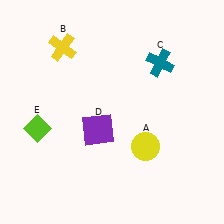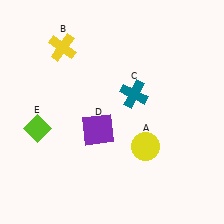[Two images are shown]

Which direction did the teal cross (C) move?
The teal cross (C) moved down.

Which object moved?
The teal cross (C) moved down.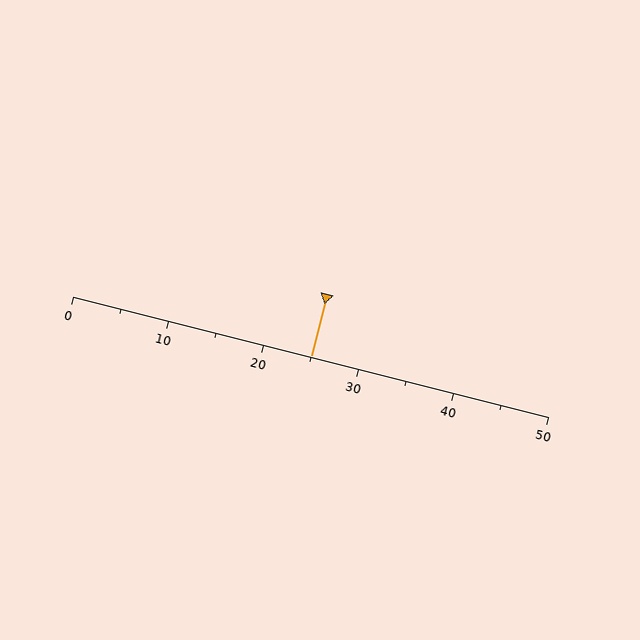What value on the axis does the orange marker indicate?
The marker indicates approximately 25.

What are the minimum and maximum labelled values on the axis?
The axis runs from 0 to 50.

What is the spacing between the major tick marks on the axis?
The major ticks are spaced 10 apart.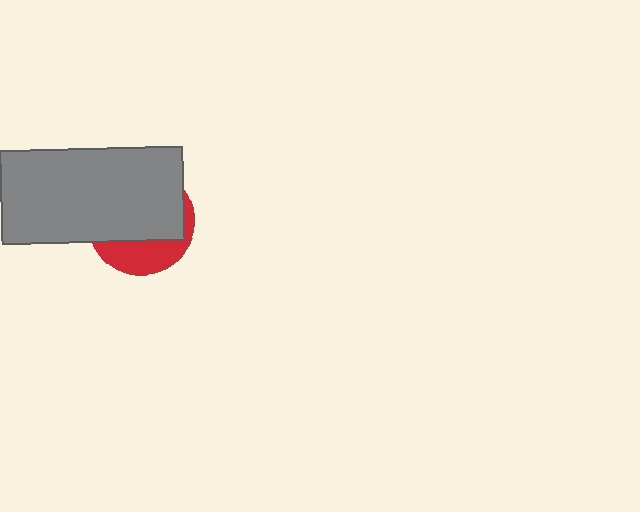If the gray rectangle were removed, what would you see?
You would see the complete red circle.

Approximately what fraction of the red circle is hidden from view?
Roughly 69% of the red circle is hidden behind the gray rectangle.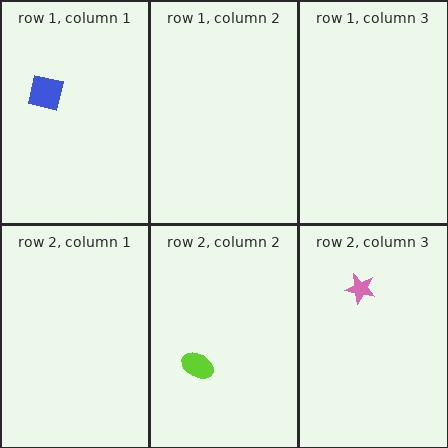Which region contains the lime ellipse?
The row 2, column 2 region.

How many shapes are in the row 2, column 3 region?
1.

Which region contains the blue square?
The row 1, column 1 region.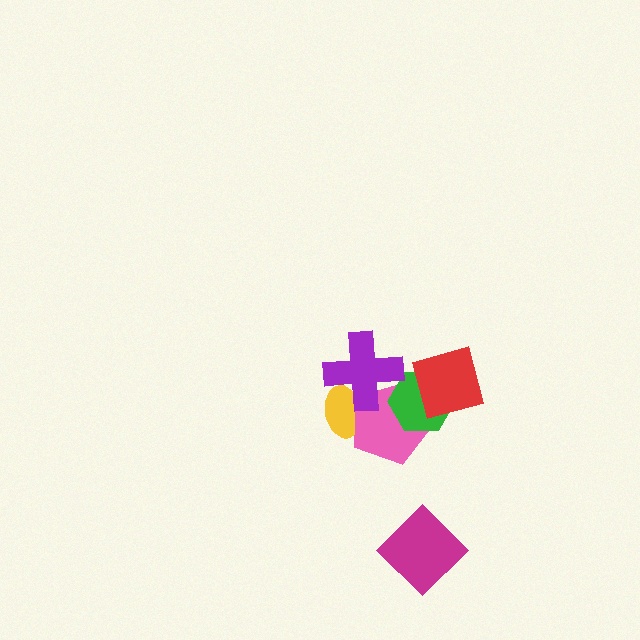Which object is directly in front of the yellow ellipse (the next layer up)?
The pink pentagon is directly in front of the yellow ellipse.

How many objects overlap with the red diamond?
2 objects overlap with the red diamond.